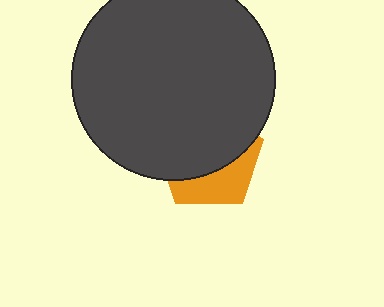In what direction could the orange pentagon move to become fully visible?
The orange pentagon could move down. That would shift it out from behind the dark gray circle entirely.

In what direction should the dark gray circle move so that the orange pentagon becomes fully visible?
The dark gray circle should move up. That is the shortest direction to clear the overlap and leave the orange pentagon fully visible.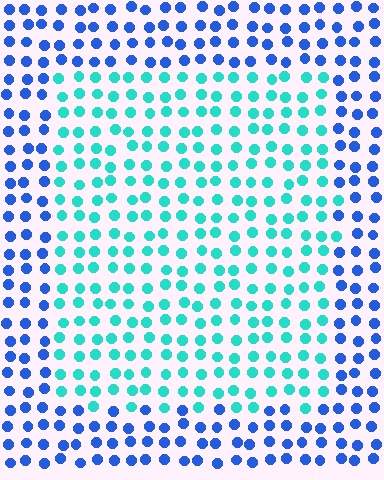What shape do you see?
I see a rectangle.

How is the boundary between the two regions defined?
The boundary is defined purely by a slight shift in hue (about 49 degrees). Spacing, size, and orientation are identical on both sides.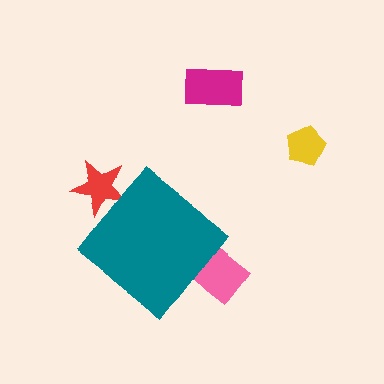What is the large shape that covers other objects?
A teal diamond.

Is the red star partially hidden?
Yes, the red star is partially hidden behind the teal diamond.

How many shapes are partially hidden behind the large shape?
2 shapes are partially hidden.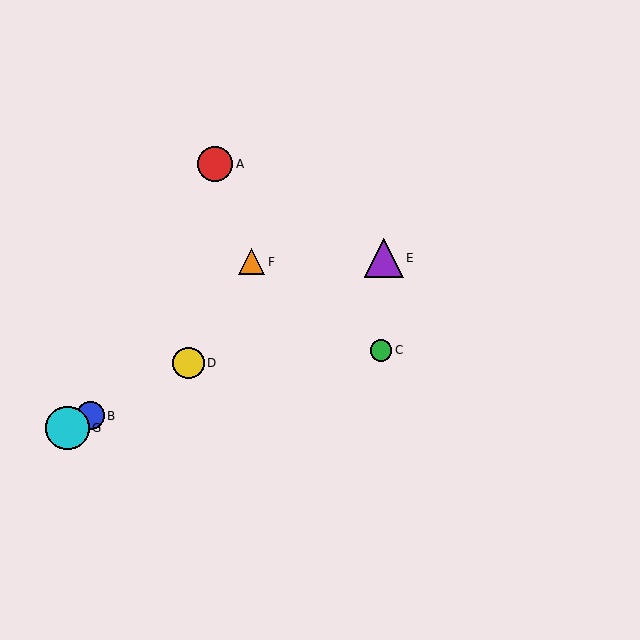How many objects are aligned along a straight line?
4 objects (B, D, E, G) are aligned along a straight line.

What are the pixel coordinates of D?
Object D is at (188, 363).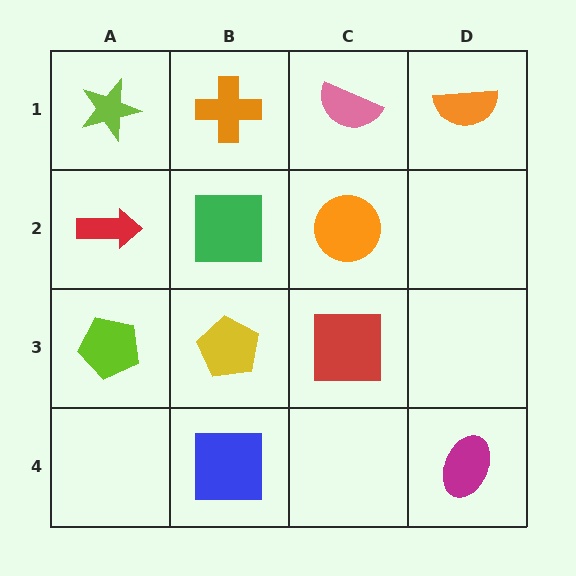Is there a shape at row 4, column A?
No, that cell is empty.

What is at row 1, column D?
An orange semicircle.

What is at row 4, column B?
A blue square.